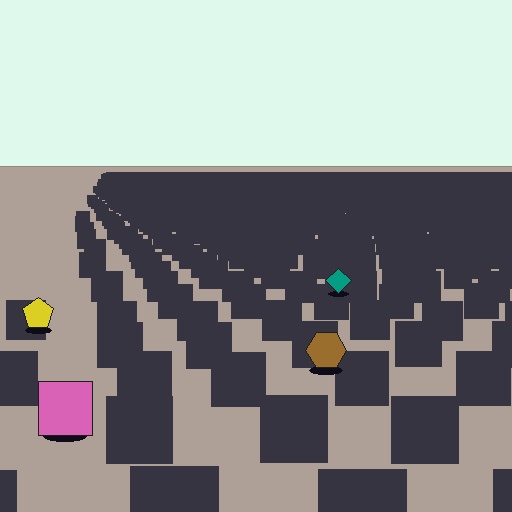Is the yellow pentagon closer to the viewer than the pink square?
No. The pink square is closer — you can tell from the texture gradient: the ground texture is coarser near it.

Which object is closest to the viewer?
The pink square is closest. The texture marks near it are larger and more spread out.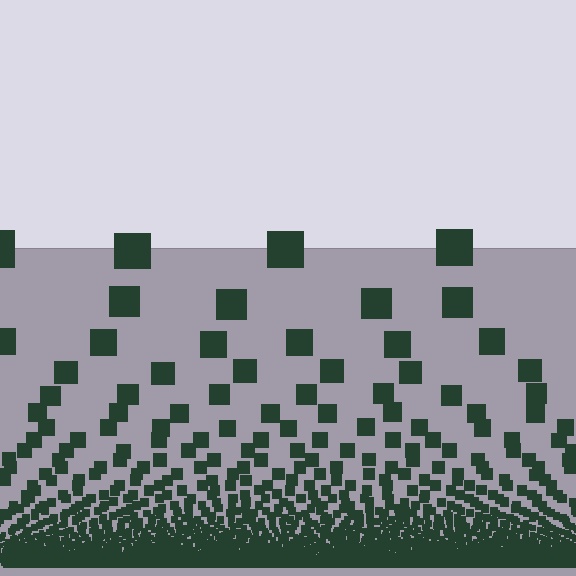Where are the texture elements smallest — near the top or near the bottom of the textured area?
Near the bottom.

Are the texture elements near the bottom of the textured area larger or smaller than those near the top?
Smaller. The gradient is inverted — elements near the bottom are smaller and denser.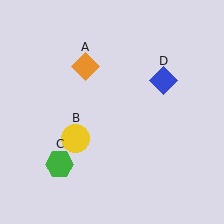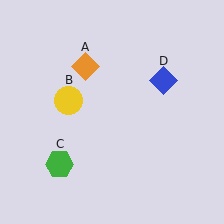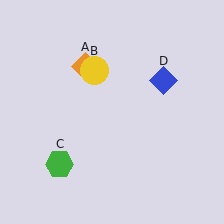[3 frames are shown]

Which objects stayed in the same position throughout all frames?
Orange diamond (object A) and green hexagon (object C) and blue diamond (object D) remained stationary.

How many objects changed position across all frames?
1 object changed position: yellow circle (object B).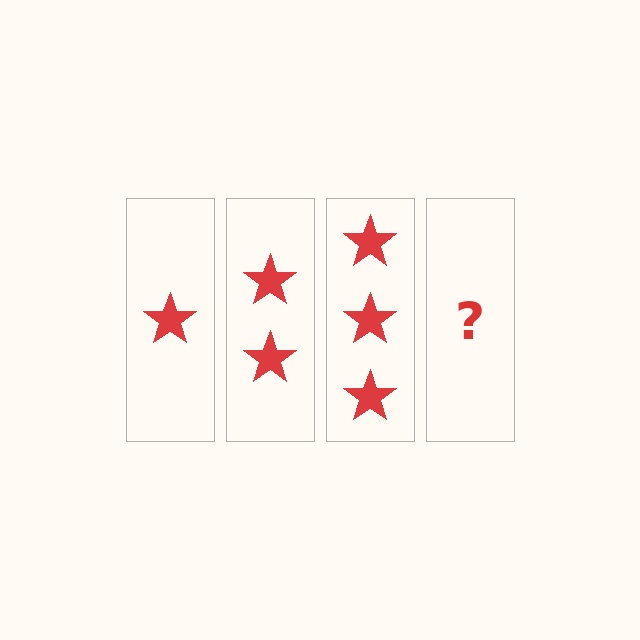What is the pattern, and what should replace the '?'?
The pattern is that each step adds one more star. The '?' should be 4 stars.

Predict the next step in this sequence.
The next step is 4 stars.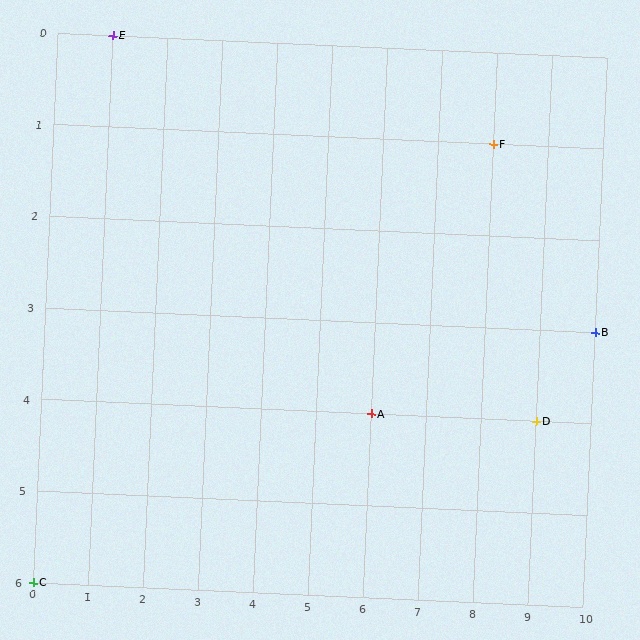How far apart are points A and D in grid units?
Points A and D are 3 columns apart.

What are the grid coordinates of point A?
Point A is at grid coordinates (6, 4).